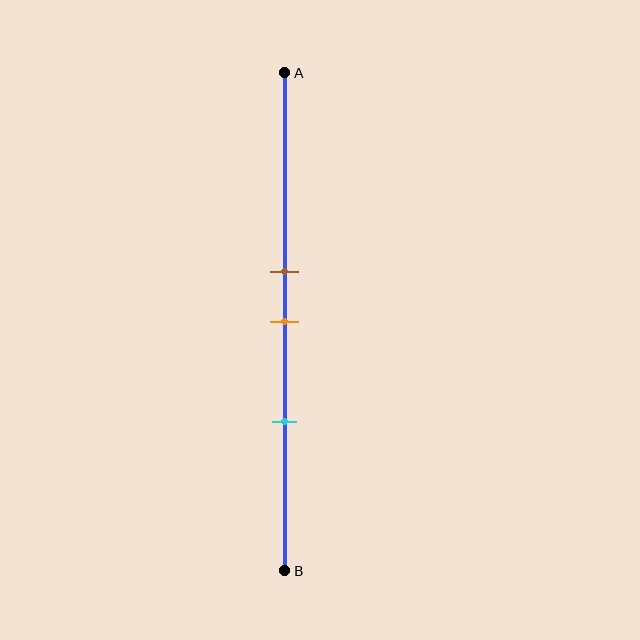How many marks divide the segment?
There are 3 marks dividing the segment.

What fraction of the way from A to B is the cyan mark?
The cyan mark is approximately 70% (0.7) of the way from A to B.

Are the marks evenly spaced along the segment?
Yes, the marks are approximately evenly spaced.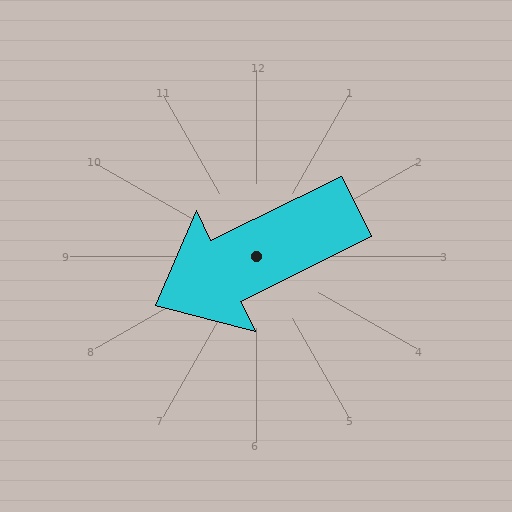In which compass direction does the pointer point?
Southwest.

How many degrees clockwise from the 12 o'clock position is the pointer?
Approximately 244 degrees.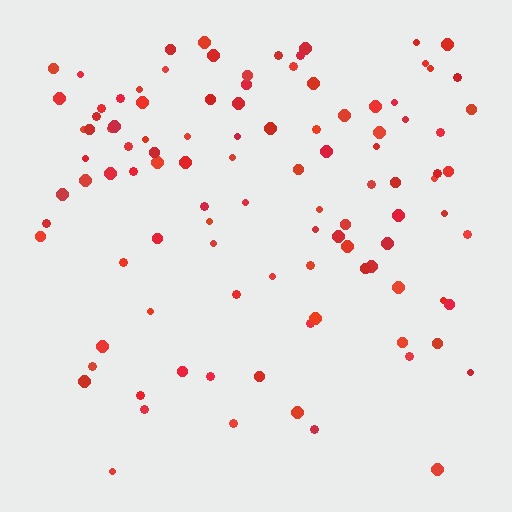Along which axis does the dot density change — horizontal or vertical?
Vertical.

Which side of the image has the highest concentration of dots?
The top.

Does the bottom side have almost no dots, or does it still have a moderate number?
Still a moderate number, just noticeably fewer than the top.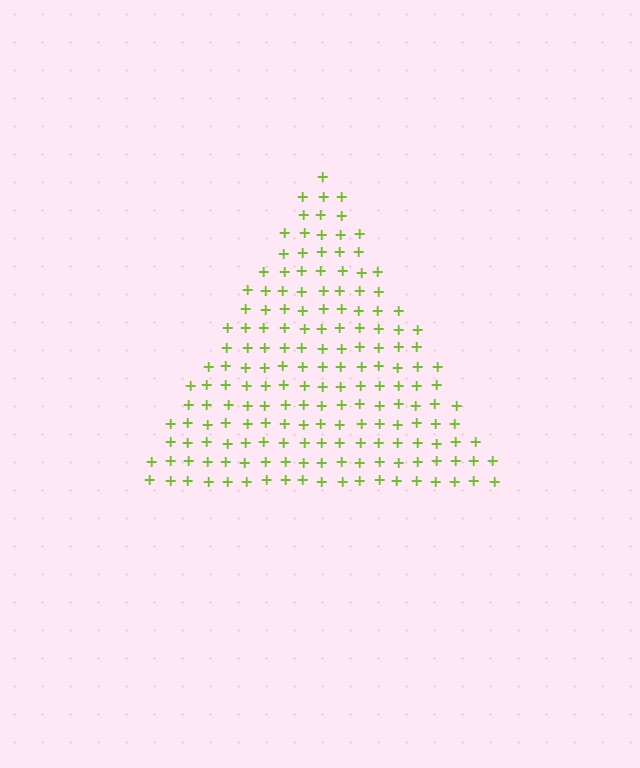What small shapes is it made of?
It is made of small plus signs.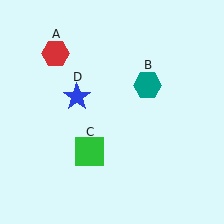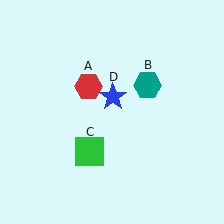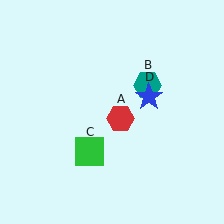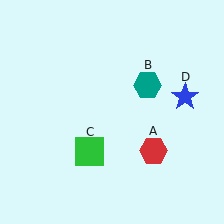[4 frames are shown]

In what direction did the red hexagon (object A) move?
The red hexagon (object A) moved down and to the right.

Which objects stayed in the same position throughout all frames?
Teal hexagon (object B) and green square (object C) remained stationary.